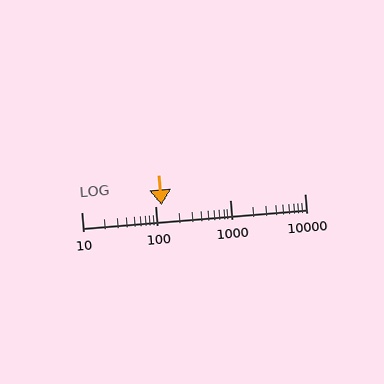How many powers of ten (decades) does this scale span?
The scale spans 3 decades, from 10 to 10000.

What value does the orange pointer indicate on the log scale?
The pointer indicates approximately 120.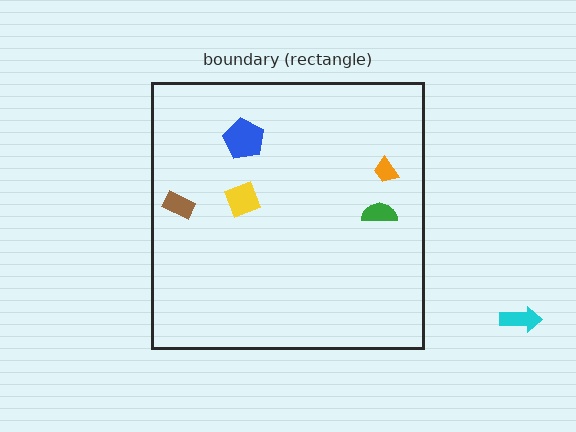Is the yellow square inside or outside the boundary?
Inside.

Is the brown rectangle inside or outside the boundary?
Inside.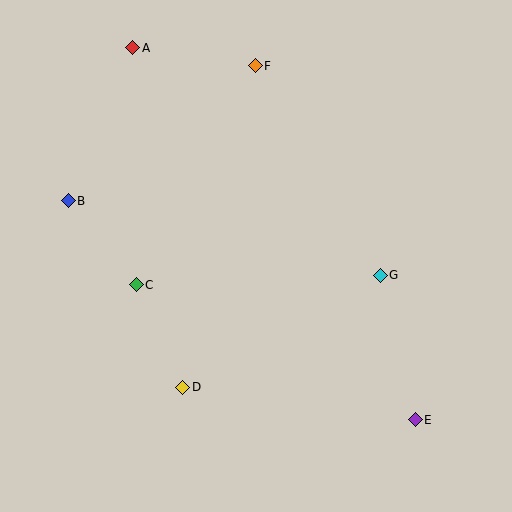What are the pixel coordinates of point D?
Point D is at (183, 387).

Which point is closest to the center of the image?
Point C at (136, 285) is closest to the center.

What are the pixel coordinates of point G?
Point G is at (380, 275).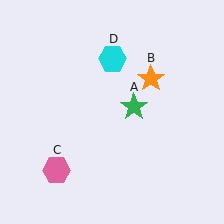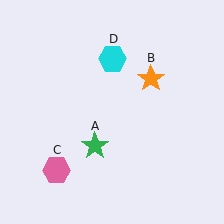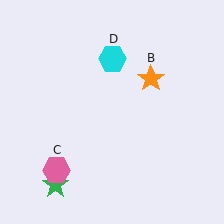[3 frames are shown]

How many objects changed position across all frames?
1 object changed position: green star (object A).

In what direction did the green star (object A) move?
The green star (object A) moved down and to the left.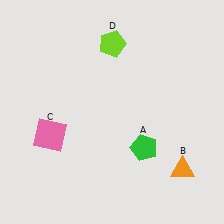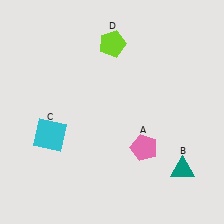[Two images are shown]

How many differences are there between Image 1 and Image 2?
There are 3 differences between the two images.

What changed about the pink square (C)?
In Image 1, C is pink. In Image 2, it changed to cyan.